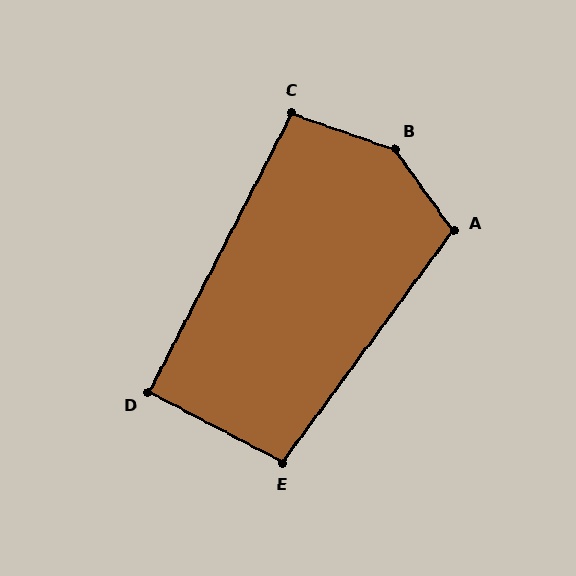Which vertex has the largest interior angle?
B, at approximately 145 degrees.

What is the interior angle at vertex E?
Approximately 99 degrees (obtuse).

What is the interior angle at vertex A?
Approximately 108 degrees (obtuse).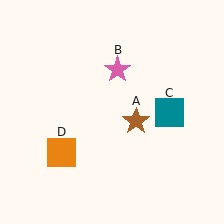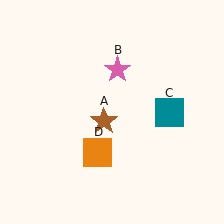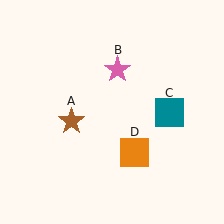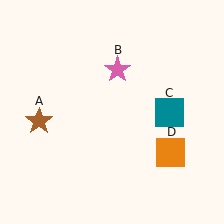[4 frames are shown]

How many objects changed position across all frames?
2 objects changed position: brown star (object A), orange square (object D).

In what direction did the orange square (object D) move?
The orange square (object D) moved right.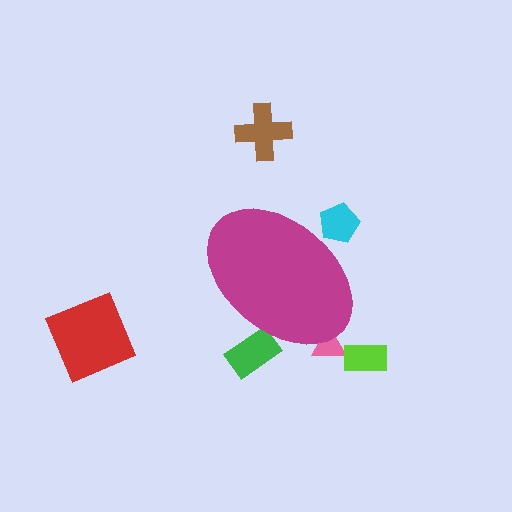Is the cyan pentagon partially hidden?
Yes, the cyan pentagon is partially hidden behind the magenta ellipse.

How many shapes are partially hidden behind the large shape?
3 shapes are partially hidden.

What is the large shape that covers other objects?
A magenta ellipse.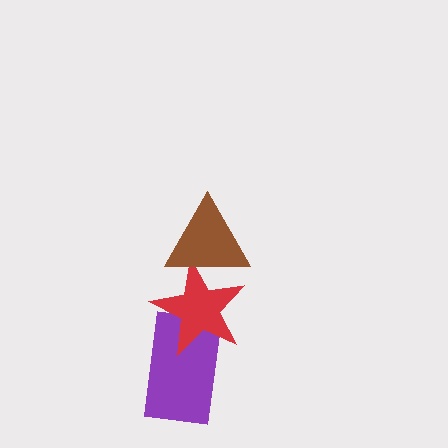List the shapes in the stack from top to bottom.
From top to bottom: the brown triangle, the red star, the purple rectangle.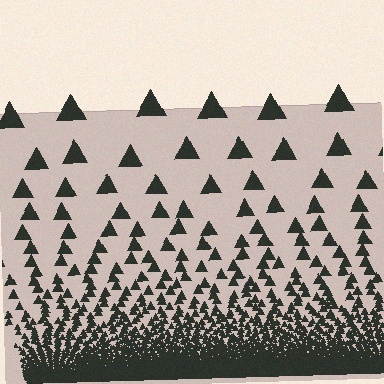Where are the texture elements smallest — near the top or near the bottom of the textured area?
Near the bottom.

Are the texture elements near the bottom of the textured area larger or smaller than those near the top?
Smaller. The gradient is inverted — elements near the bottom are smaller and denser.